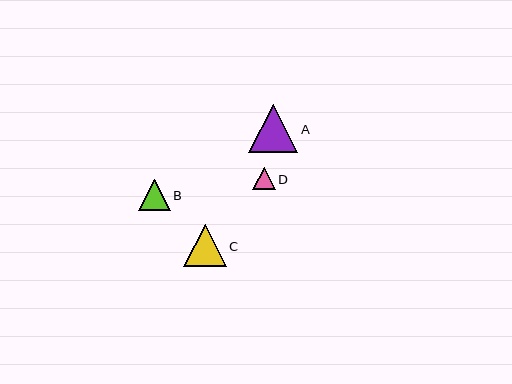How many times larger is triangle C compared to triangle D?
Triangle C is approximately 1.9 times the size of triangle D.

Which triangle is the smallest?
Triangle D is the smallest with a size of approximately 22 pixels.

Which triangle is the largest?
Triangle A is the largest with a size of approximately 49 pixels.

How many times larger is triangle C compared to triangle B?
Triangle C is approximately 1.3 times the size of triangle B.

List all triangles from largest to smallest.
From largest to smallest: A, C, B, D.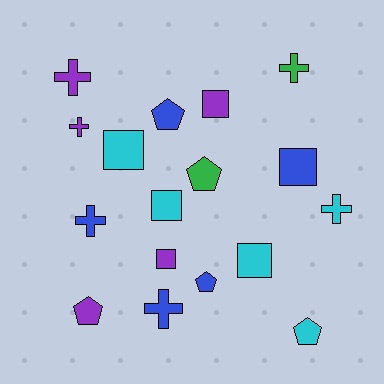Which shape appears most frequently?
Cross, with 6 objects.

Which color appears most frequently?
Blue, with 5 objects.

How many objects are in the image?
There are 17 objects.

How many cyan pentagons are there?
There is 1 cyan pentagon.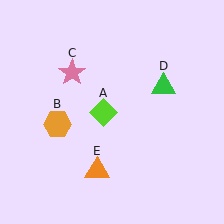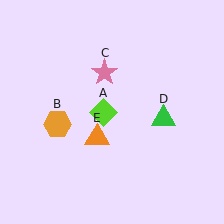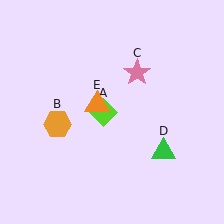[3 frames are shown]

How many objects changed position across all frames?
3 objects changed position: pink star (object C), green triangle (object D), orange triangle (object E).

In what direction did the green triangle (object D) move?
The green triangle (object D) moved down.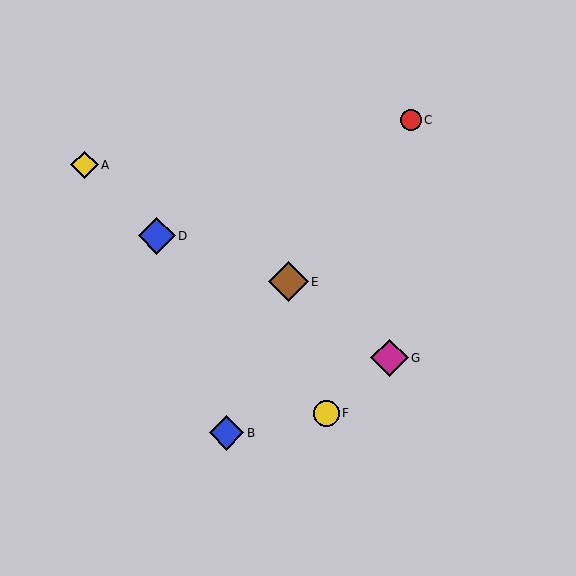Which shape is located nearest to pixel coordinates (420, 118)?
The red circle (labeled C) at (411, 120) is nearest to that location.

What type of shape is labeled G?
Shape G is a magenta diamond.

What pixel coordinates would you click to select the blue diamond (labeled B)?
Click at (227, 433) to select the blue diamond B.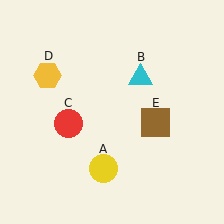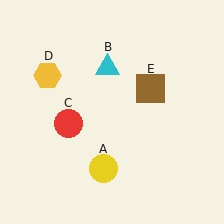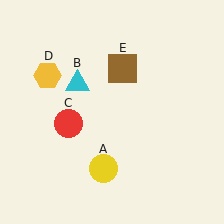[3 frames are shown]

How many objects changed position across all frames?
2 objects changed position: cyan triangle (object B), brown square (object E).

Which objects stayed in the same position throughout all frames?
Yellow circle (object A) and red circle (object C) and yellow hexagon (object D) remained stationary.